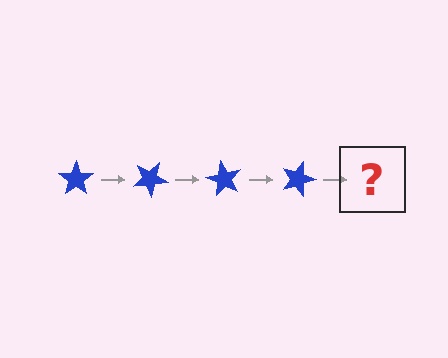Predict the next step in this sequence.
The next step is a blue star rotated 120 degrees.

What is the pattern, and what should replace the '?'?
The pattern is that the star rotates 30 degrees each step. The '?' should be a blue star rotated 120 degrees.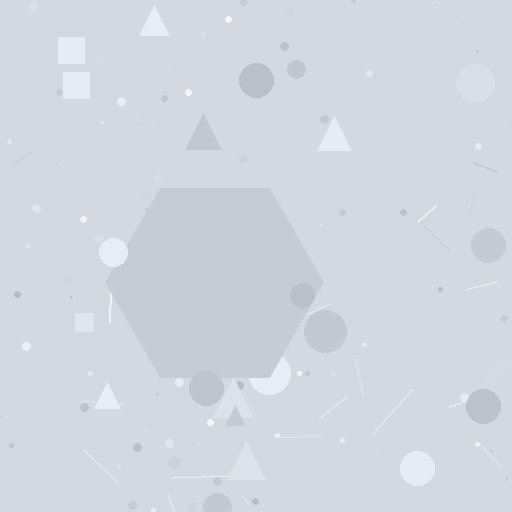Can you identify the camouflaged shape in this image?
The camouflaged shape is a hexagon.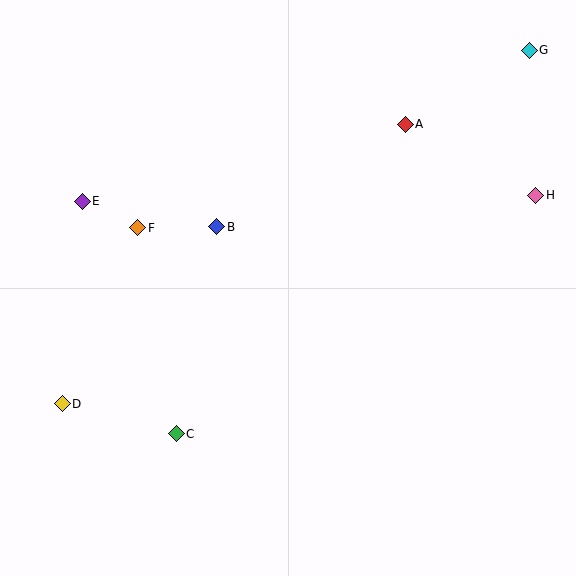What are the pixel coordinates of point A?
Point A is at (405, 124).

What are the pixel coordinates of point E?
Point E is at (82, 201).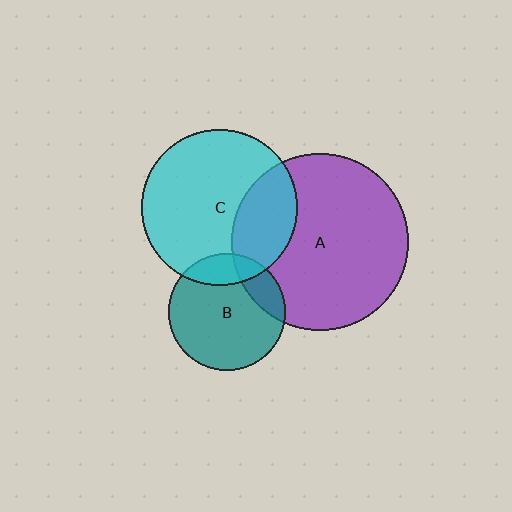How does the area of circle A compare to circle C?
Approximately 1.3 times.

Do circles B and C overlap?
Yes.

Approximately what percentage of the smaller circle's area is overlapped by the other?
Approximately 15%.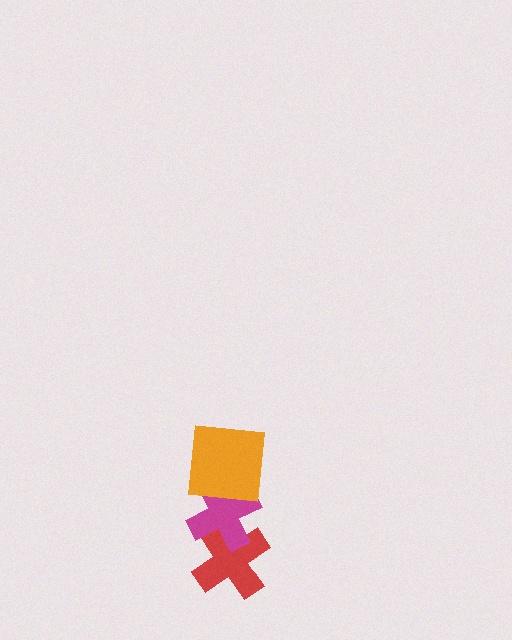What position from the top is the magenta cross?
The magenta cross is 2nd from the top.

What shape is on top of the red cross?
The magenta cross is on top of the red cross.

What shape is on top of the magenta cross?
The orange square is on top of the magenta cross.